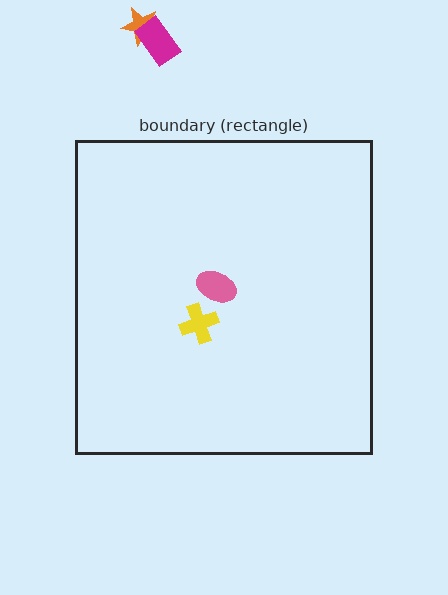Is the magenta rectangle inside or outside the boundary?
Outside.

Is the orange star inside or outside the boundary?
Outside.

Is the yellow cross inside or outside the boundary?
Inside.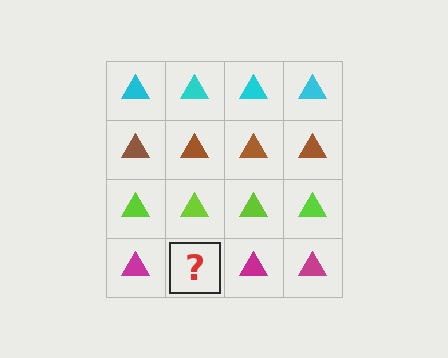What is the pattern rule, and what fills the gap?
The rule is that each row has a consistent color. The gap should be filled with a magenta triangle.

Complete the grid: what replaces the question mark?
The question mark should be replaced with a magenta triangle.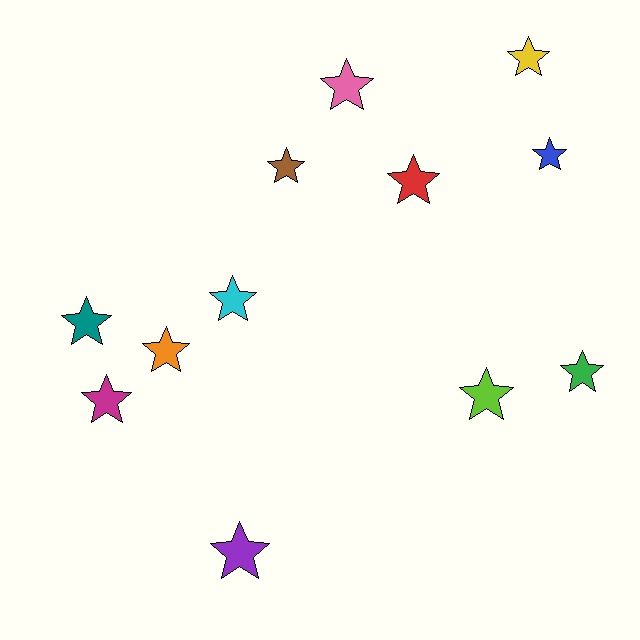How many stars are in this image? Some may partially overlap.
There are 12 stars.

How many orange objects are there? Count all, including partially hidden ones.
There is 1 orange object.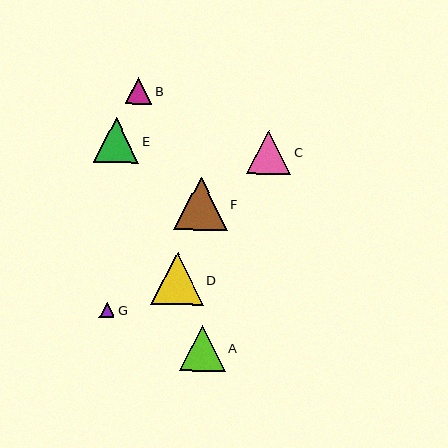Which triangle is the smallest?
Triangle G is the smallest with a size of approximately 16 pixels.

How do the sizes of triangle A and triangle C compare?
Triangle A and triangle C are approximately the same size.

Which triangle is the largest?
Triangle F is the largest with a size of approximately 53 pixels.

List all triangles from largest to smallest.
From largest to smallest: F, D, A, E, C, B, G.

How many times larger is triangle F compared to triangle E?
Triangle F is approximately 1.2 times the size of triangle E.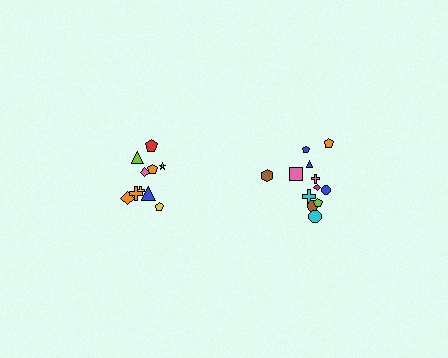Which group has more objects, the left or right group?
The right group.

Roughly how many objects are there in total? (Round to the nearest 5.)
Roughly 20 objects in total.